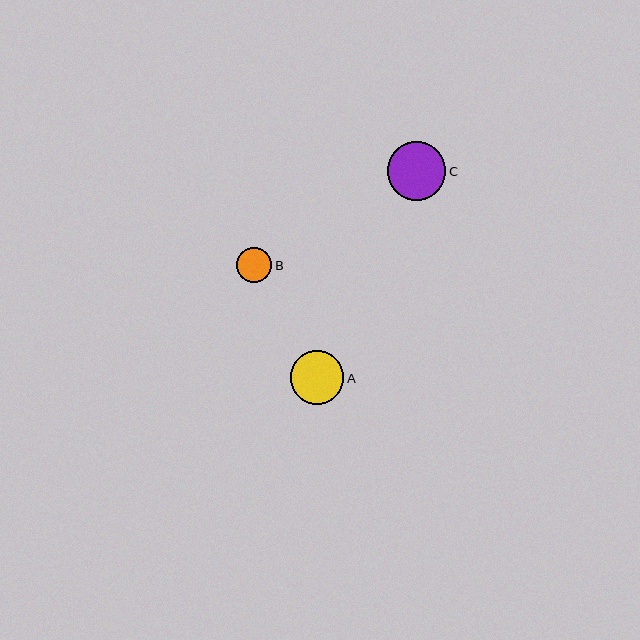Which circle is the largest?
Circle C is the largest with a size of approximately 59 pixels.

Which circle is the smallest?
Circle B is the smallest with a size of approximately 36 pixels.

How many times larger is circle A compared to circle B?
Circle A is approximately 1.5 times the size of circle B.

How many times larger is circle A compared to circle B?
Circle A is approximately 1.5 times the size of circle B.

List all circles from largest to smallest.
From largest to smallest: C, A, B.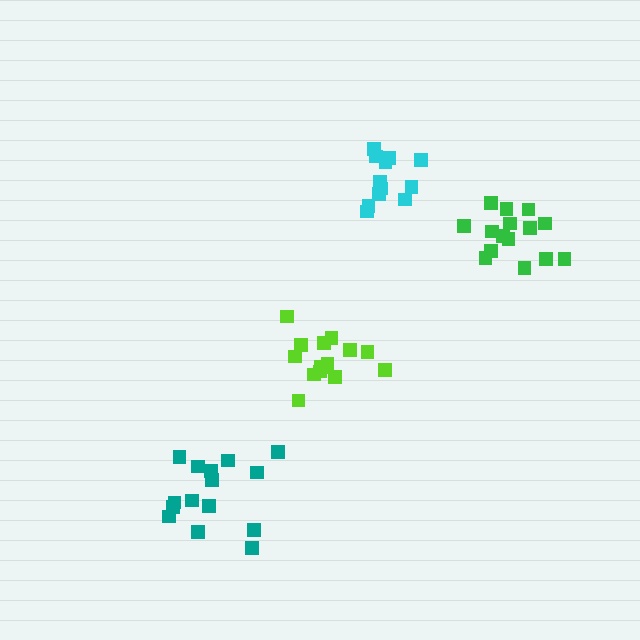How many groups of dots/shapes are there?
There are 4 groups.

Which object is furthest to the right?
The green cluster is rightmost.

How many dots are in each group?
Group 1: 12 dots, Group 2: 15 dots, Group 3: 14 dots, Group 4: 15 dots (56 total).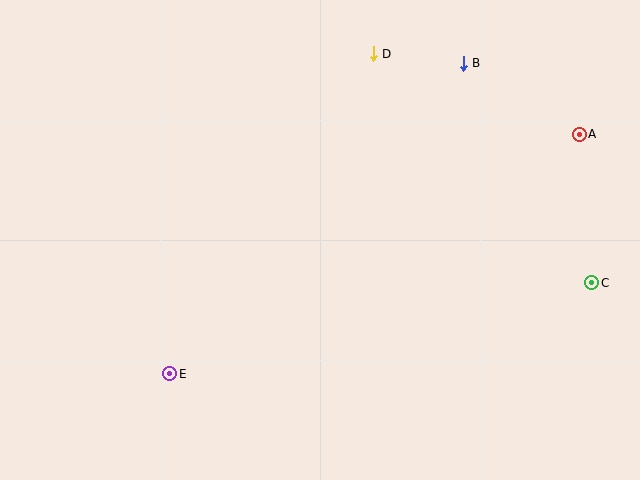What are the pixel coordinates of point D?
Point D is at (373, 54).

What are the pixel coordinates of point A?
Point A is at (579, 134).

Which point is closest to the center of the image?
Point D at (373, 54) is closest to the center.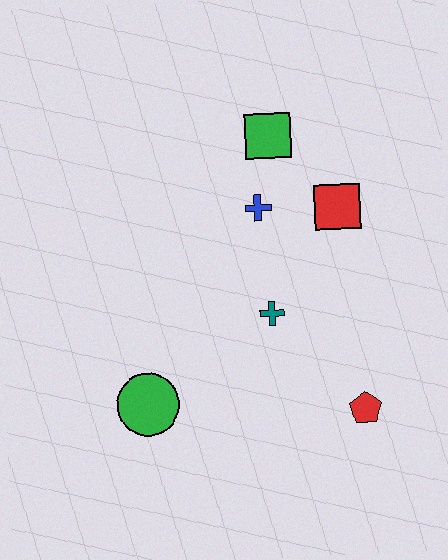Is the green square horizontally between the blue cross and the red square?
Yes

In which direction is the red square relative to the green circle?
The red square is to the right of the green circle.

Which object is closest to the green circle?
The teal cross is closest to the green circle.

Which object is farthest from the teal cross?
The green square is farthest from the teal cross.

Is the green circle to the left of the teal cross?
Yes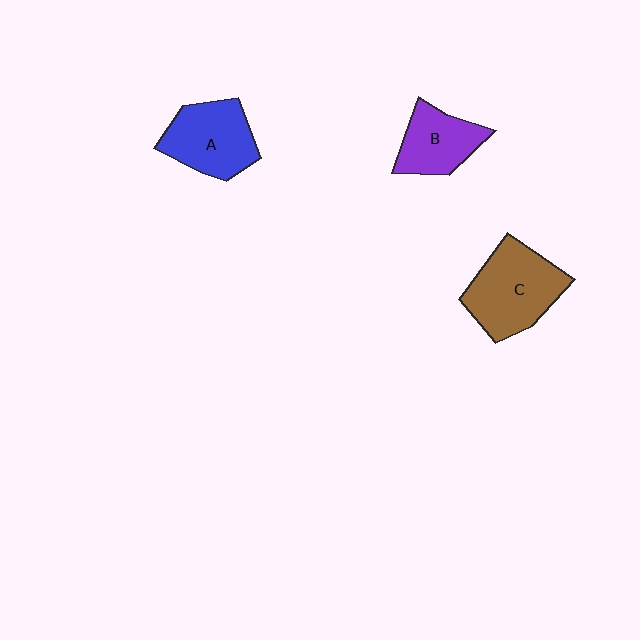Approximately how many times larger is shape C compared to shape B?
Approximately 1.5 times.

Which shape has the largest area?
Shape C (brown).